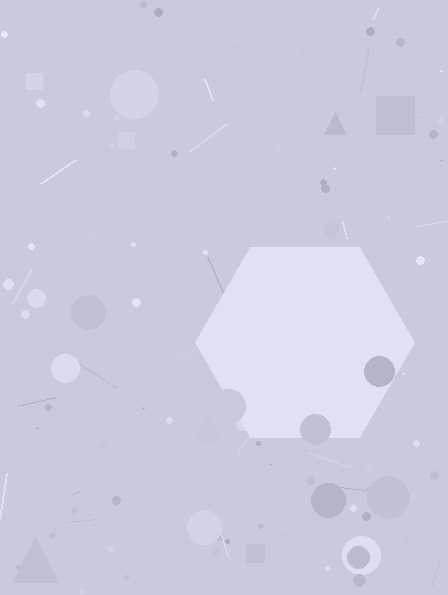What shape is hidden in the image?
A hexagon is hidden in the image.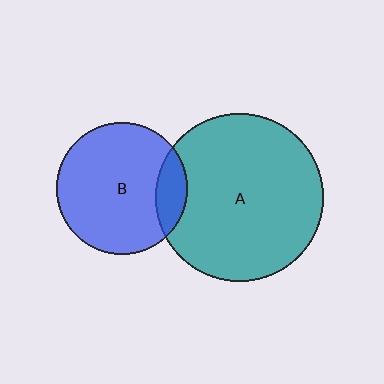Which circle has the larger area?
Circle A (teal).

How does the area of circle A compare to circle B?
Approximately 1.6 times.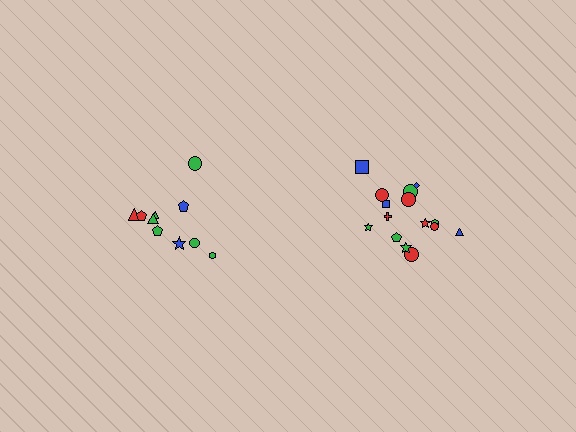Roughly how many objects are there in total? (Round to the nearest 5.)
Roughly 25 objects in total.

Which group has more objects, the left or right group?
The right group.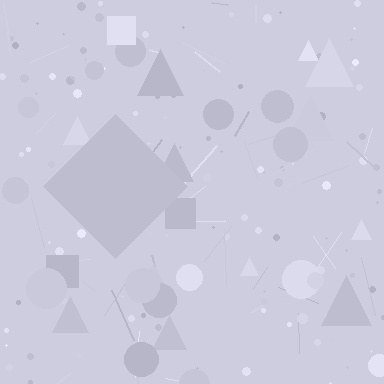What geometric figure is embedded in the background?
A diamond is embedded in the background.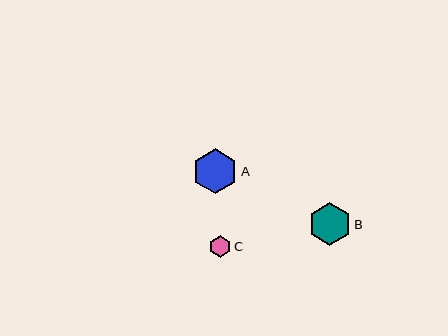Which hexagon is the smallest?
Hexagon C is the smallest with a size of approximately 21 pixels.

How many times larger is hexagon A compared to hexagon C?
Hexagon A is approximately 2.1 times the size of hexagon C.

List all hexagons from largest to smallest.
From largest to smallest: A, B, C.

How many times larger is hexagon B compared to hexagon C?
Hexagon B is approximately 2.0 times the size of hexagon C.